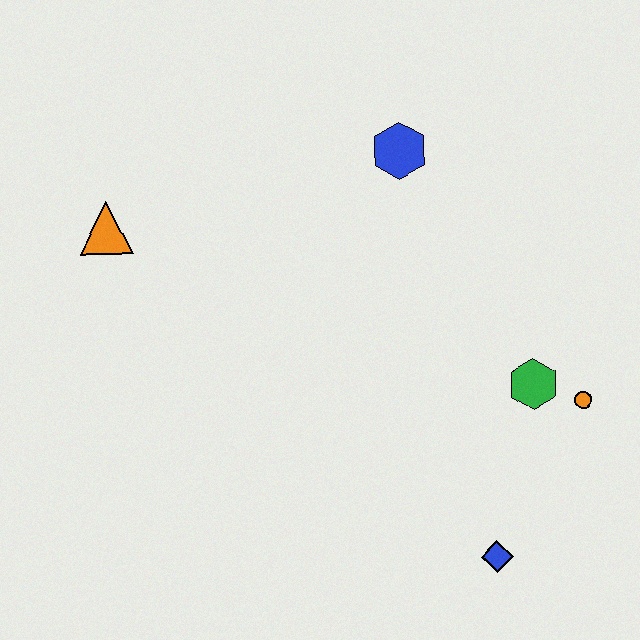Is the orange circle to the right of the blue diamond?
Yes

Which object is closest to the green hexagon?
The orange circle is closest to the green hexagon.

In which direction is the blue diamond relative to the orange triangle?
The blue diamond is to the right of the orange triangle.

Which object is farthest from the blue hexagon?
The blue diamond is farthest from the blue hexagon.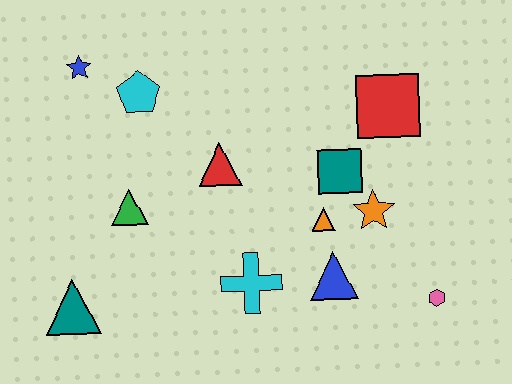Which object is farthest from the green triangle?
The pink hexagon is farthest from the green triangle.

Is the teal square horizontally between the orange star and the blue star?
Yes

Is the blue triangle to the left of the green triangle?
No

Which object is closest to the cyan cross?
The blue triangle is closest to the cyan cross.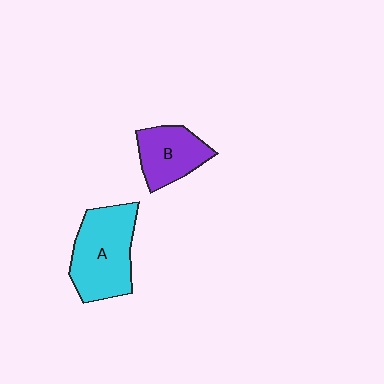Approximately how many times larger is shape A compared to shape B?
Approximately 1.5 times.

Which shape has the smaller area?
Shape B (purple).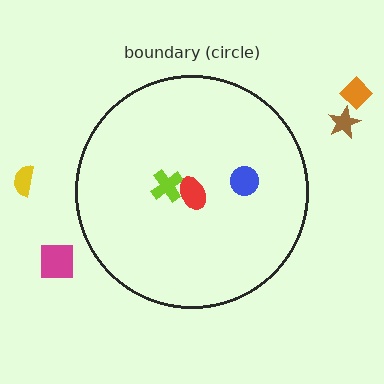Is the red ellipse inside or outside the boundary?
Inside.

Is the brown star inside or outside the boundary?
Outside.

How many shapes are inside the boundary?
3 inside, 4 outside.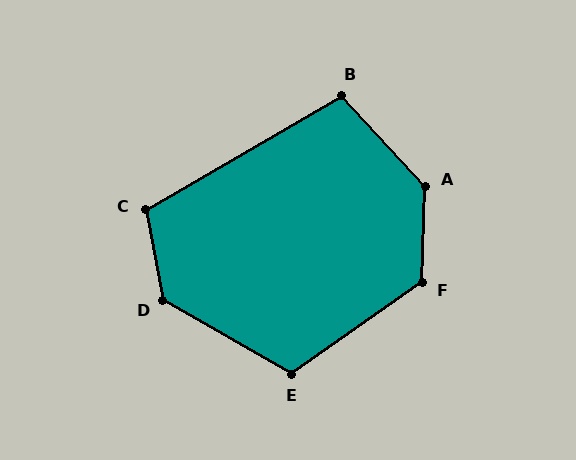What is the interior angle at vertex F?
Approximately 127 degrees (obtuse).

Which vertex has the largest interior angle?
A, at approximately 135 degrees.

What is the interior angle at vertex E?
Approximately 115 degrees (obtuse).